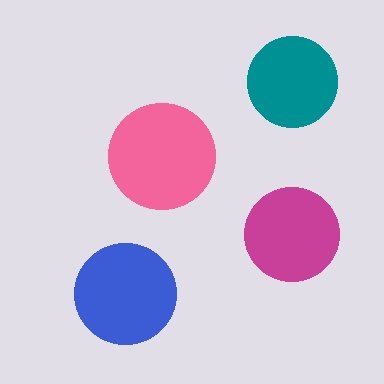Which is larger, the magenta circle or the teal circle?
The magenta one.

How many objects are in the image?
There are 4 objects in the image.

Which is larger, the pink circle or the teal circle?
The pink one.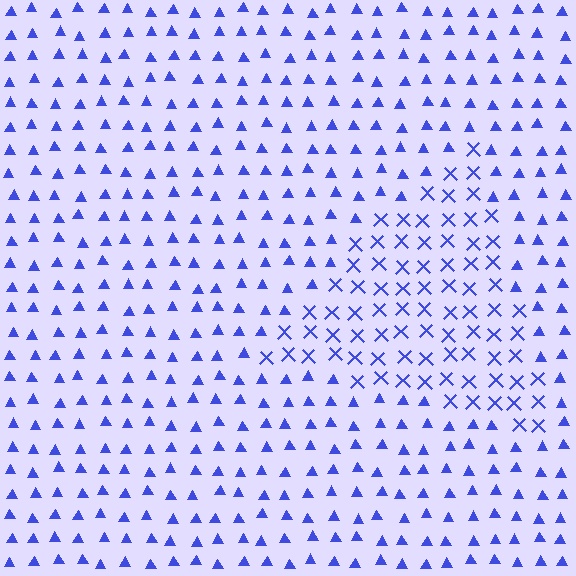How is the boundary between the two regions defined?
The boundary is defined by a change in element shape: X marks inside vs. triangles outside. All elements share the same color and spacing.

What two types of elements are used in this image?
The image uses X marks inside the triangle region and triangles outside it.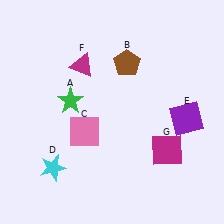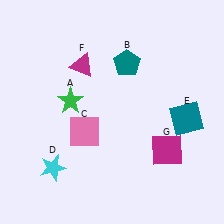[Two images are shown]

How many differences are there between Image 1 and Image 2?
There are 2 differences between the two images.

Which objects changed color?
B changed from brown to teal. E changed from purple to teal.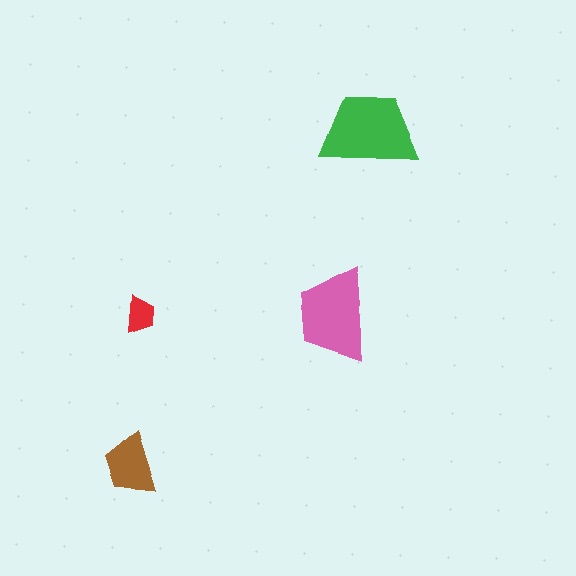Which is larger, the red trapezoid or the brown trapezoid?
The brown one.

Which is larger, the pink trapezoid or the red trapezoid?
The pink one.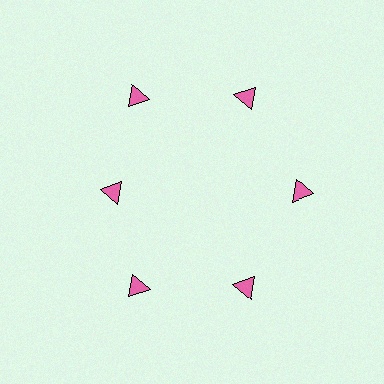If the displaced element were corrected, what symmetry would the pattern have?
It would have 6-fold rotational symmetry — the pattern would map onto itself every 60 degrees.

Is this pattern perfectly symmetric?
No. The 6 pink triangles are arranged in a ring, but one element near the 9 o'clock position is pulled inward toward the center, breaking the 6-fold rotational symmetry.